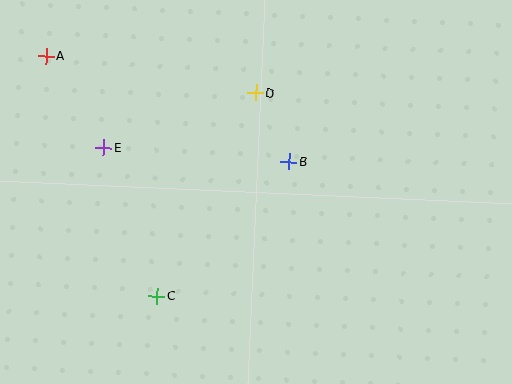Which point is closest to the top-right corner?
Point D is closest to the top-right corner.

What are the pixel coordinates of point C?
Point C is at (157, 296).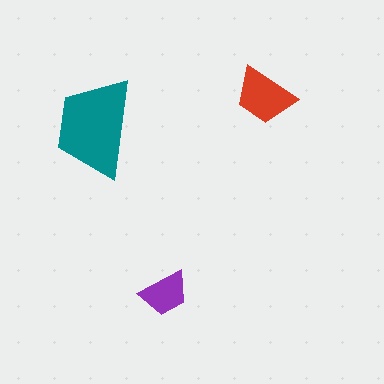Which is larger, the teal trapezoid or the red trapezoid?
The teal one.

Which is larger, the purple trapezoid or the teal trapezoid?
The teal one.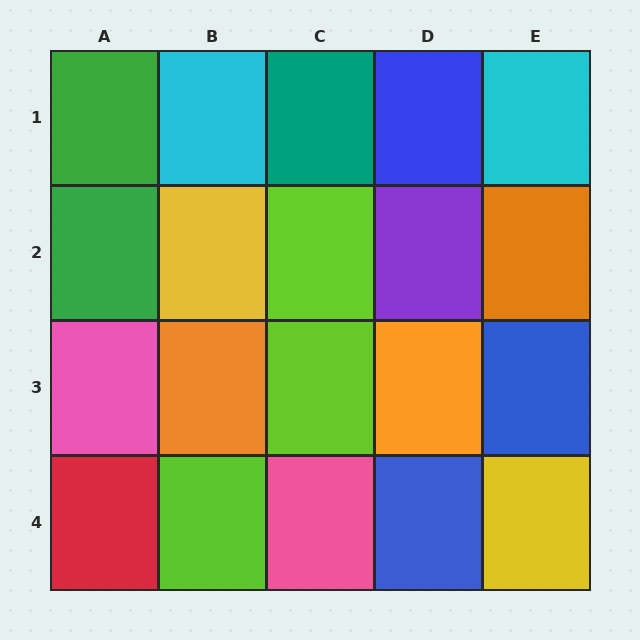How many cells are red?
1 cell is red.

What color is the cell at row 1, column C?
Teal.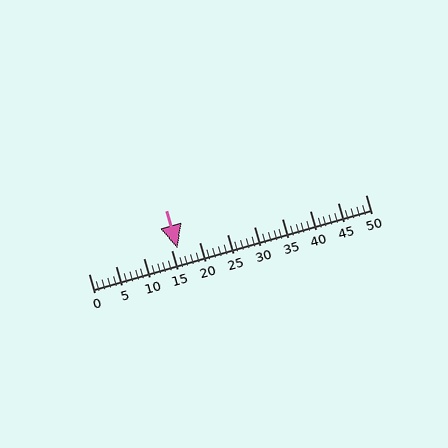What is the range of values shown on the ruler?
The ruler shows values from 0 to 50.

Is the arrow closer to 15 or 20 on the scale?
The arrow is closer to 15.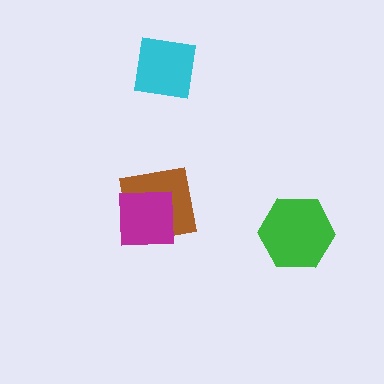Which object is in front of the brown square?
The magenta square is in front of the brown square.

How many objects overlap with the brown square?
1 object overlaps with the brown square.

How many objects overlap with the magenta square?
1 object overlaps with the magenta square.